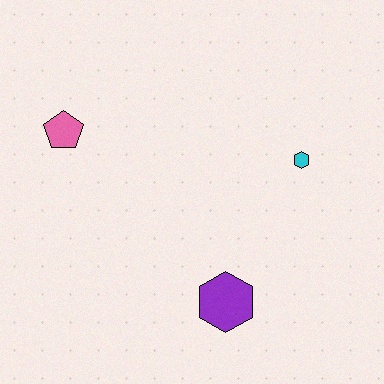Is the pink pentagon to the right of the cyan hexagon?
No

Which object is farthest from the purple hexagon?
The pink pentagon is farthest from the purple hexagon.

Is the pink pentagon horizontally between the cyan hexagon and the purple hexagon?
No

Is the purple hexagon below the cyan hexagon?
Yes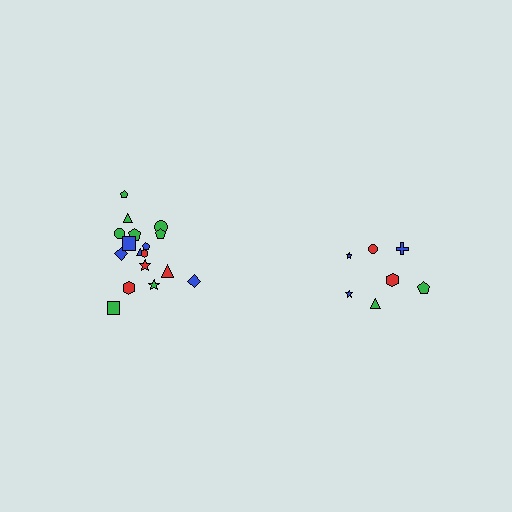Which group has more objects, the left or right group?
The left group.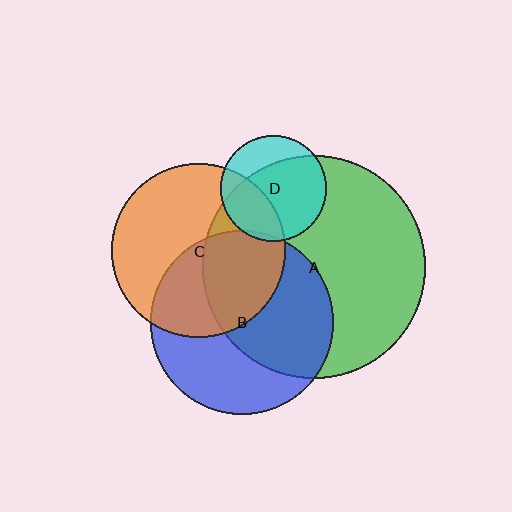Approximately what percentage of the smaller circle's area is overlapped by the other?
Approximately 55%.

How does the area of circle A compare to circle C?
Approximately 1.6 times.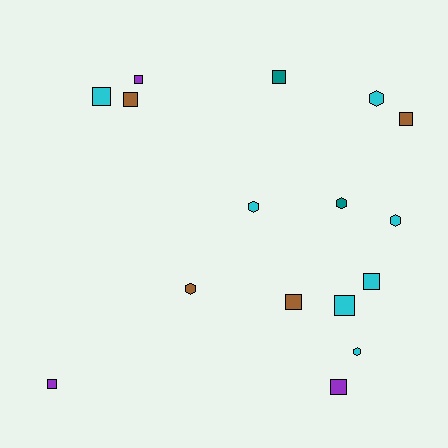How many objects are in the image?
There are 16 objects.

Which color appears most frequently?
Cyan, with 7 objects.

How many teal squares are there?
There is 1 teal square.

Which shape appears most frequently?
Square, with 10 objects.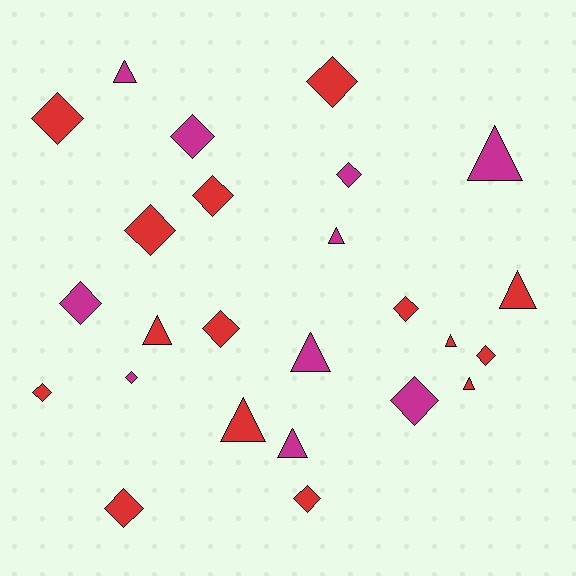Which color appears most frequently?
Red, with 15 objects.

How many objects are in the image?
There are 25 objects.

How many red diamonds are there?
There are 10 red diamonds.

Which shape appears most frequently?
Diamond, with 15 objects.